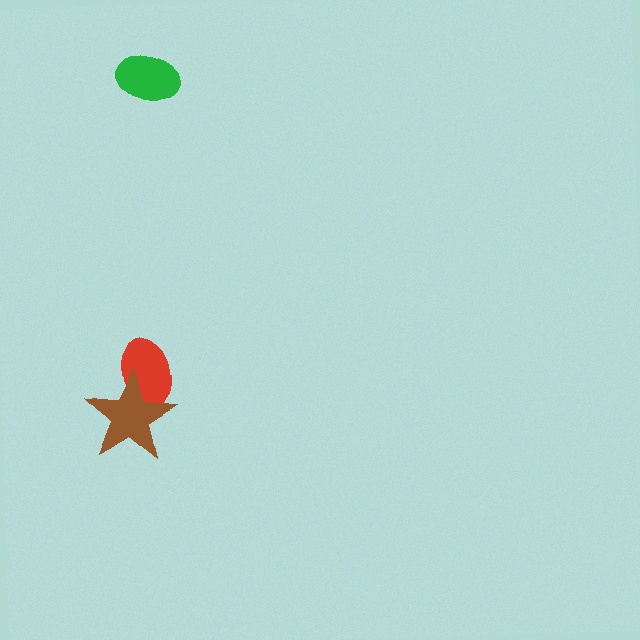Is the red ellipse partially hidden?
Yes, it is partially covered by another shape.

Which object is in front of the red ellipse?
The brown star is in front of the red ellipse.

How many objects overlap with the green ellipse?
0 objects overlap with the green ellipse.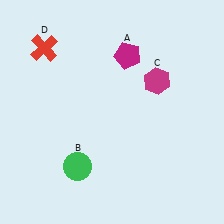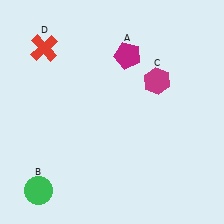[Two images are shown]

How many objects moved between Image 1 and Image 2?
1 object moved between the two images.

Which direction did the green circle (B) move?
The green circle (B) moved left.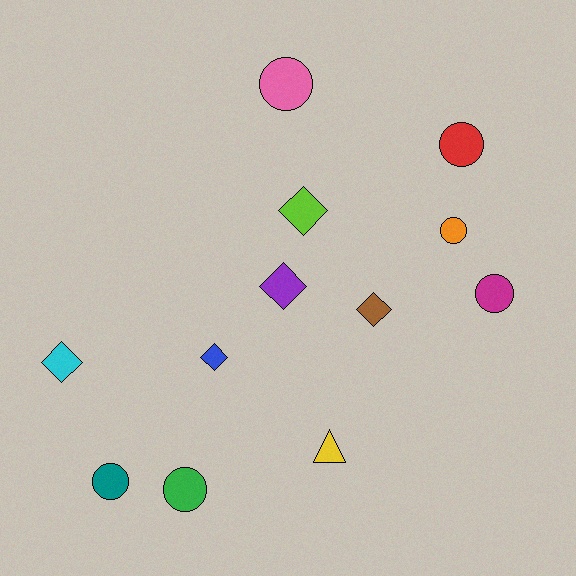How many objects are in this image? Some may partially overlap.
There are 12 objects.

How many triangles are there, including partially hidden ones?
There is 1 triangle.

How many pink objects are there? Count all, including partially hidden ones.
There is 1 pink object.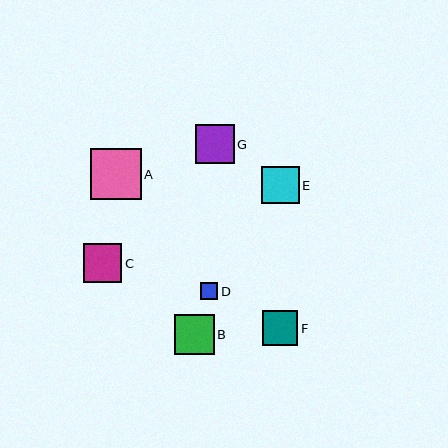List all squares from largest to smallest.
From largest to smallest: A, B, G, C, E, F, D.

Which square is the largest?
Square A is the largest with a size of approximately 51 pixels.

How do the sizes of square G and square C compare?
Square G and square C are approximately the same size.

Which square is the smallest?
Square D is the smallest with a size of approximately 17 pixels.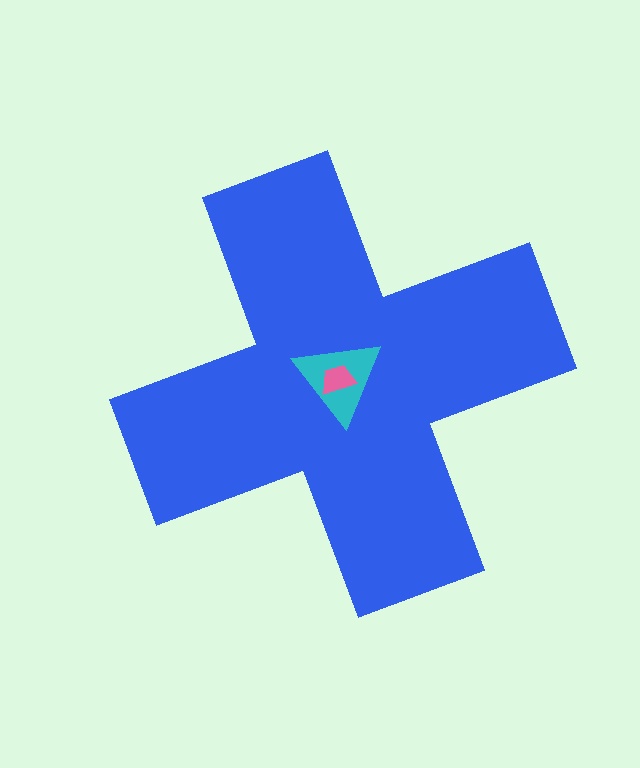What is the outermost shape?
The blue cross.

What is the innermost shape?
The pink trapezoid.